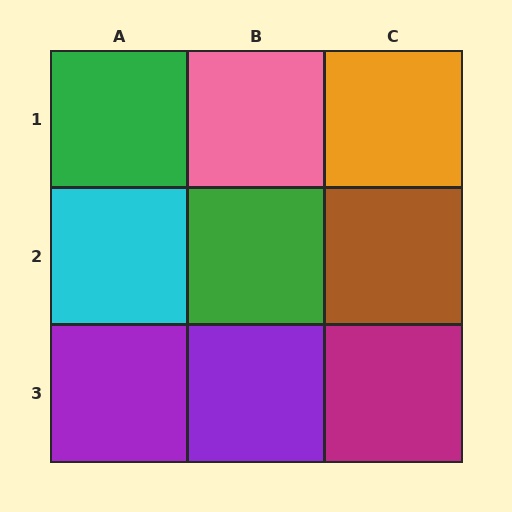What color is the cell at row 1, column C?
Orange.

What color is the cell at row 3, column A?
Purple.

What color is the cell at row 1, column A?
Green.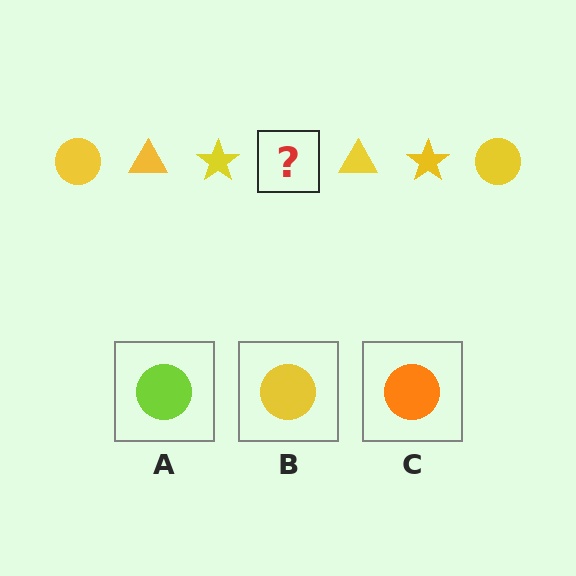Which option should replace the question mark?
Option B.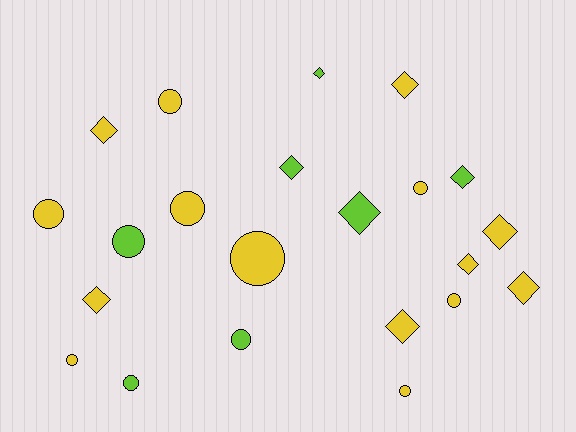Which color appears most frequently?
Yellow, with 15 objects.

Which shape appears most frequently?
Circle, with 11 objects.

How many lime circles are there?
There are 3 lime circles.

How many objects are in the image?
There are 22 objects.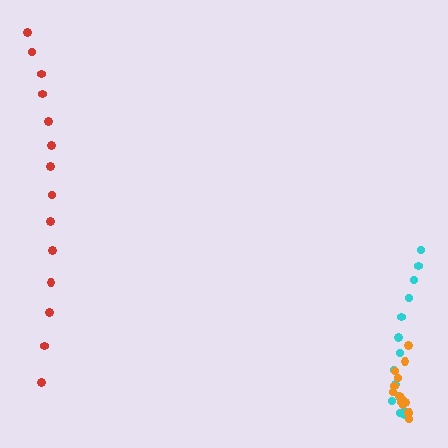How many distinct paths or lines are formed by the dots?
There are 3 distinct paths.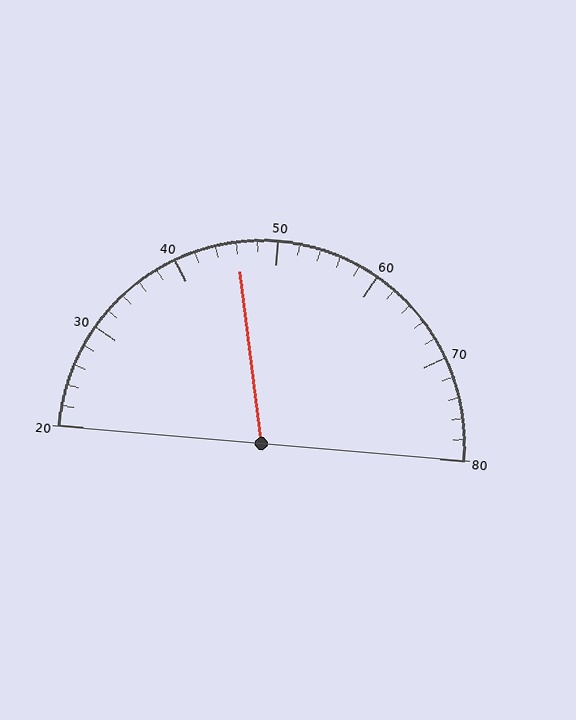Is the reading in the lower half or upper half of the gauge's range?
The reading is in the lower half of the range (20 to 80).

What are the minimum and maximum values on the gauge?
The gauge ranges from 20 to 80.